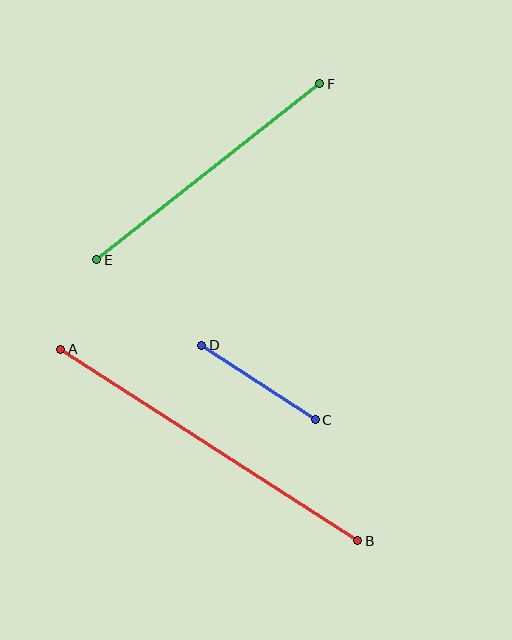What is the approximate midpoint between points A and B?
The midpoint is at approximately (209, 445) pixels.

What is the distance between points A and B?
The distance is approximately 354 pixels.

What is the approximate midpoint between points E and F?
The midpoint is at approximately (208, 172) pixels.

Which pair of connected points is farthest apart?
Points A and B are farthest apart.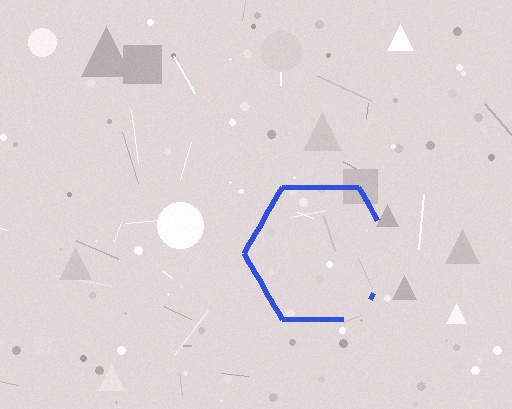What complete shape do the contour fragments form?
The contour fragments form a hexagon.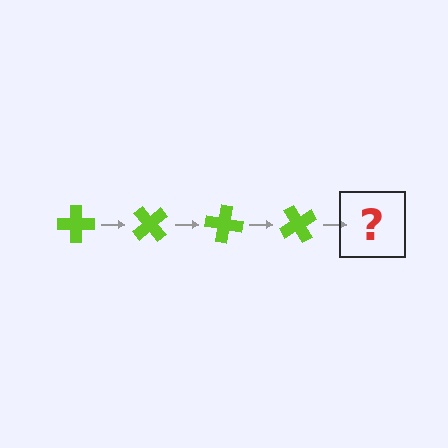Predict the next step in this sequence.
The next step is a lime cross rotated 200 degrees.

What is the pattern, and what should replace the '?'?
The pattern is that the cross rotates 50 degrees each step. The '?' should be a lime cross rotated 200 degrees.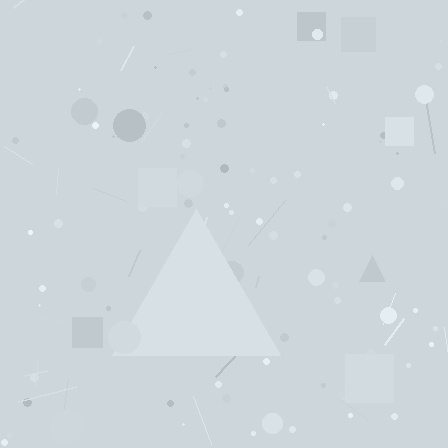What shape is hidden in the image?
A triangle is hidden in the image.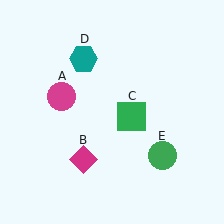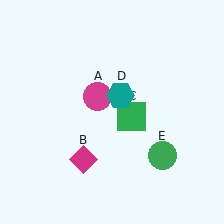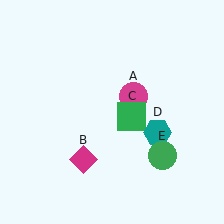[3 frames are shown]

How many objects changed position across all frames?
2 objects changed position: magenta circle (object A), teal hexagon (object D).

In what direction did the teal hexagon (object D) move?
The teal hexagon (object D) moved down and to the right.